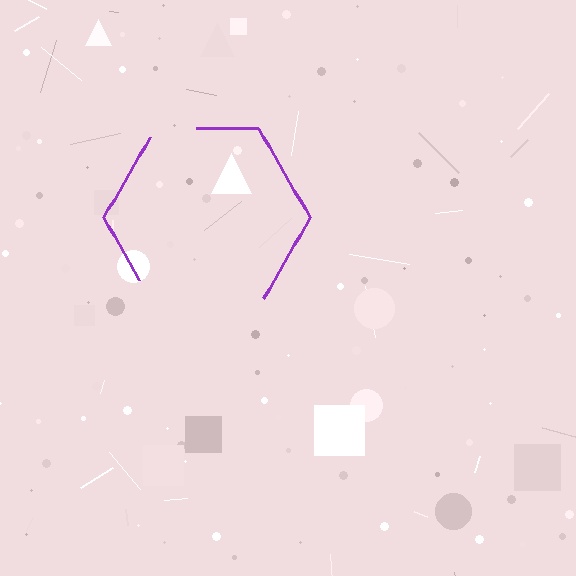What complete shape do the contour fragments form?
The contour fragments form a hexagon.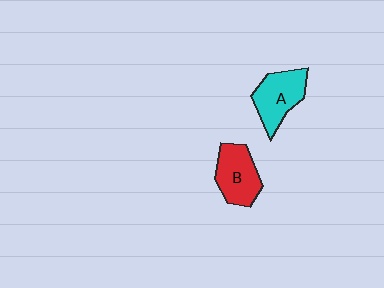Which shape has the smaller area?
Shape B (red).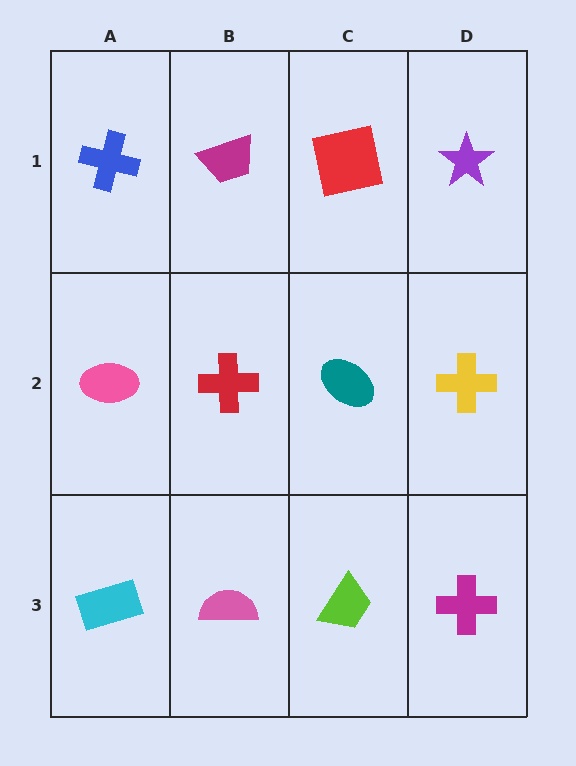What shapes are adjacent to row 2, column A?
A blue cross (row 1, column A), a cyan rectangle (row 3, column A), a red cross (row 2, column B).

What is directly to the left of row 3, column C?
A pink semicircle.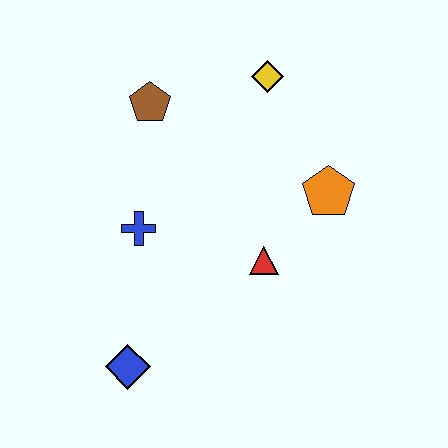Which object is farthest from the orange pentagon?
The blue diamond is farthest from the orange pentagon.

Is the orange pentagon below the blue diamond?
No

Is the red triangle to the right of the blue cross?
Yes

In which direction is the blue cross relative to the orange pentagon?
The blue cross is to the left of the orange pentagon.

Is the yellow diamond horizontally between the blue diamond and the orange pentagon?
Yes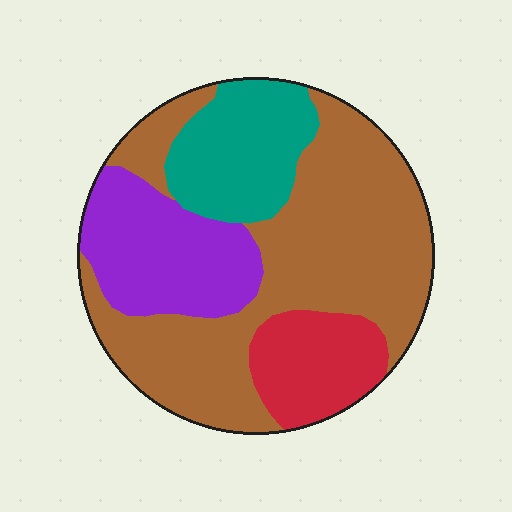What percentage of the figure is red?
Red covers 13% of the figure.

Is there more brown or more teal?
Brown.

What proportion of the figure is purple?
Purple covers about 20% of the figure.